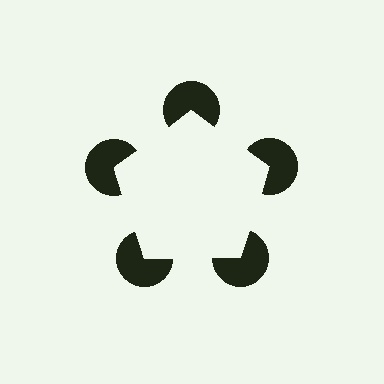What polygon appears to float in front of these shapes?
An illusory pentagon — its edges are inferred from the aligned wedge cuts in the pac-man discs, not physically drawn.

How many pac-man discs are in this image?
There are 5 — one at each vertex of the illusory pentagon.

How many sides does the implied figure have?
5 sides.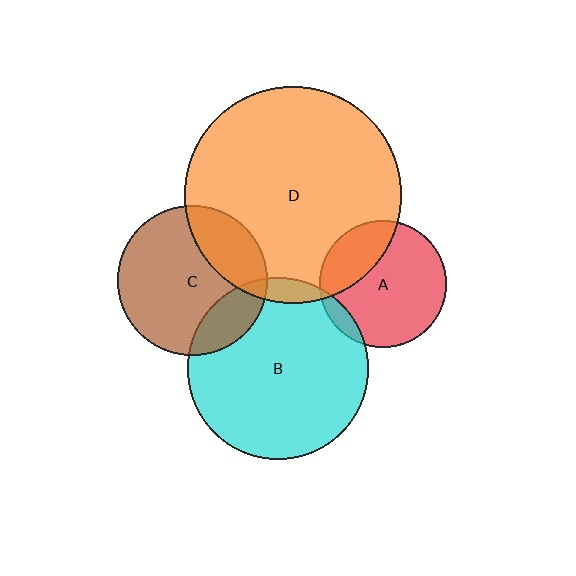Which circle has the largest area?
Circle D (orange).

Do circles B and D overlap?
Yes.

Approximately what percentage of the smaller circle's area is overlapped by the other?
Approximately 5%.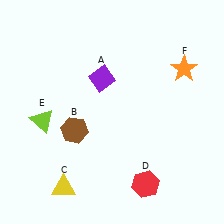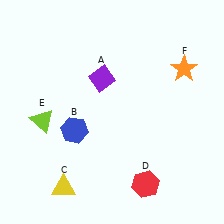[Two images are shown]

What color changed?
The hexagon (B) changed from brown in Image 1 to blue in Image 2.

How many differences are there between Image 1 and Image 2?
There is 1 difference between the two images.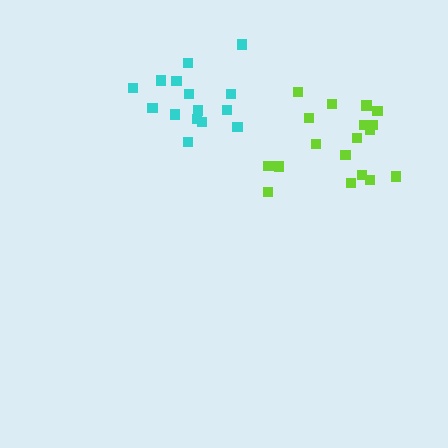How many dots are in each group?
Group 1: 15 dots, Group 2: 18 dots (33 total).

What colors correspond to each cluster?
The clusters are colored: cyan, lime.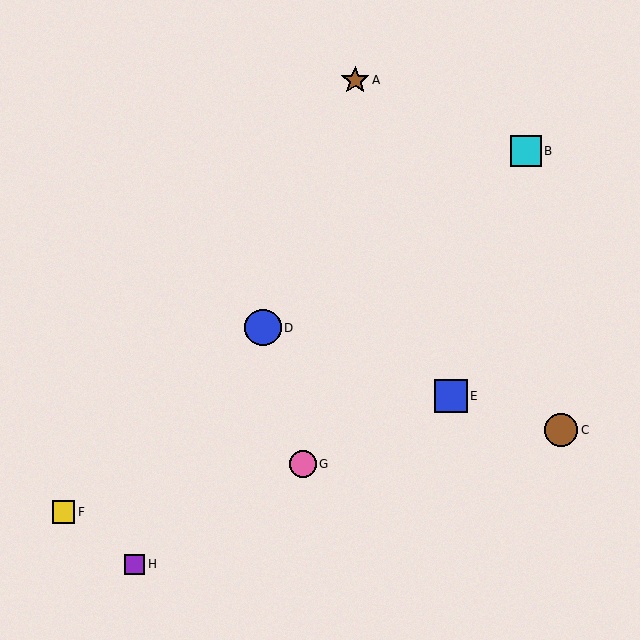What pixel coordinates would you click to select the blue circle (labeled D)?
Click at (263, 328) to select the blue circle D.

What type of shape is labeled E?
Shape E is a blue square.